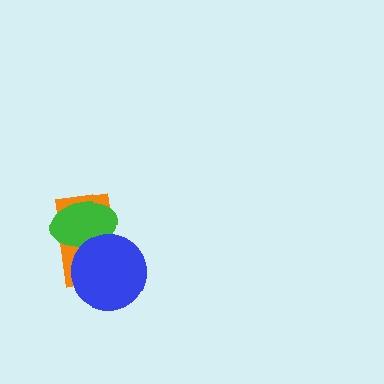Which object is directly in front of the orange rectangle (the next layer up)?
The green ellipse is directly in front of the orange rectangle.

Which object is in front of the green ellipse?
The blue circle is in front of the green ellipse.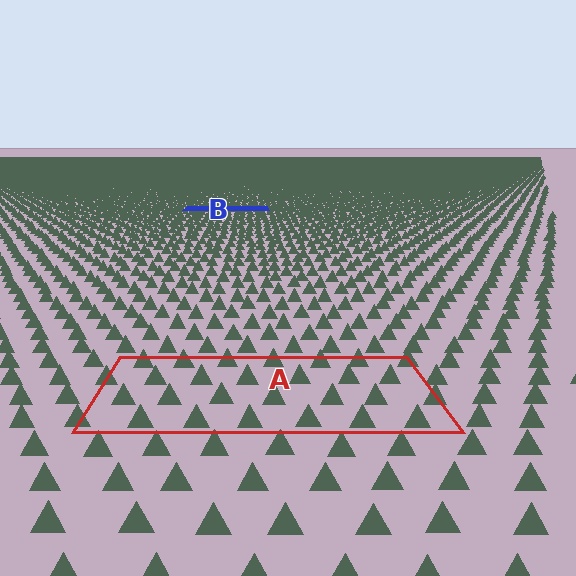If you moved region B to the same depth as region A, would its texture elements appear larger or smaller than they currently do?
They would appear larger. At a closer depth, the same texture elements are projected at a bigger on-screen size.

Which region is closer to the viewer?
Region A is closer. The texture elements there are larger and more spread out.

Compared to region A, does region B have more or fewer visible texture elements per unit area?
Region B has more texture elements per unit area — they are packed more densely because it is farther away.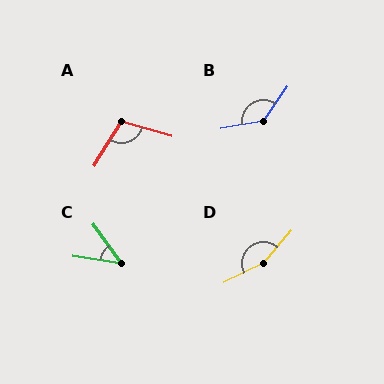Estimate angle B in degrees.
Approximately 135 degrees.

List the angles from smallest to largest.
C (46°), A (105°), B (135°), D (158°).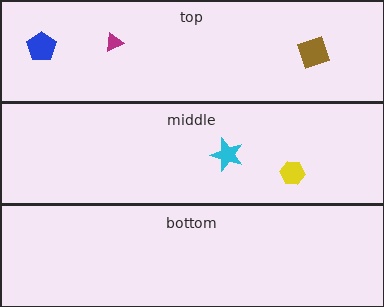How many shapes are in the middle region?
2.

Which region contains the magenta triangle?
The top region.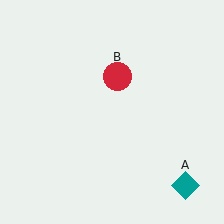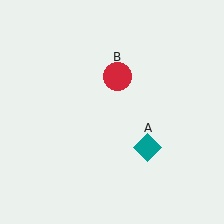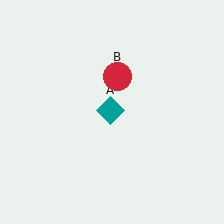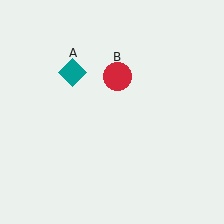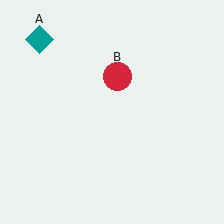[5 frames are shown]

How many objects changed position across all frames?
1 object changed position: teal diamond (object A).